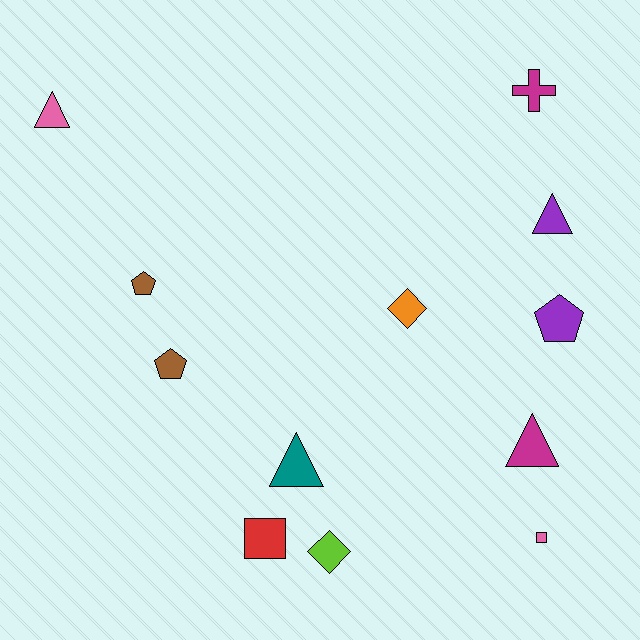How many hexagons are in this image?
There are no hexagons.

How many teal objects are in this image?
There is 1 teal object.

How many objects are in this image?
There are 12 objects.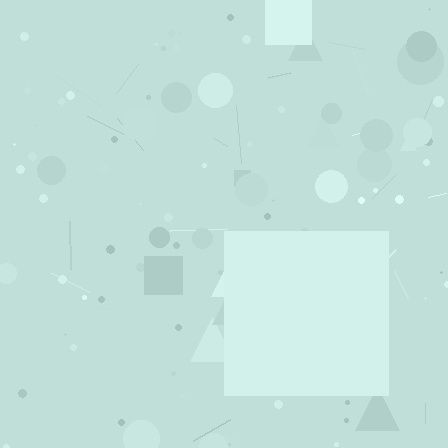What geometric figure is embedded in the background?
A square is embedded in the background.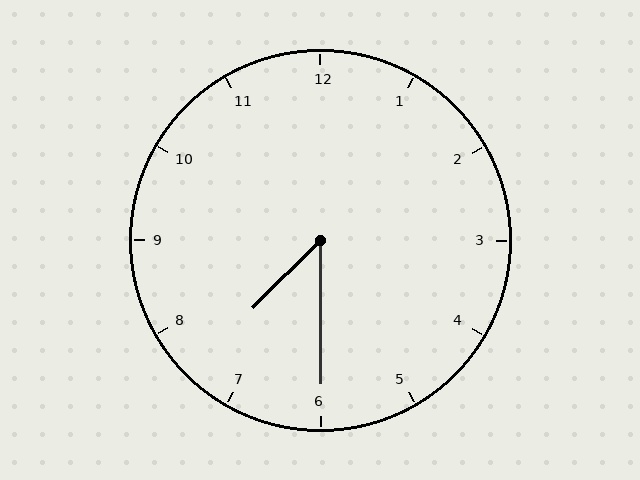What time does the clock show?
7:30.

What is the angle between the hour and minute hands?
Approximately 45 degrees.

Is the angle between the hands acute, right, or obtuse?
It is acute.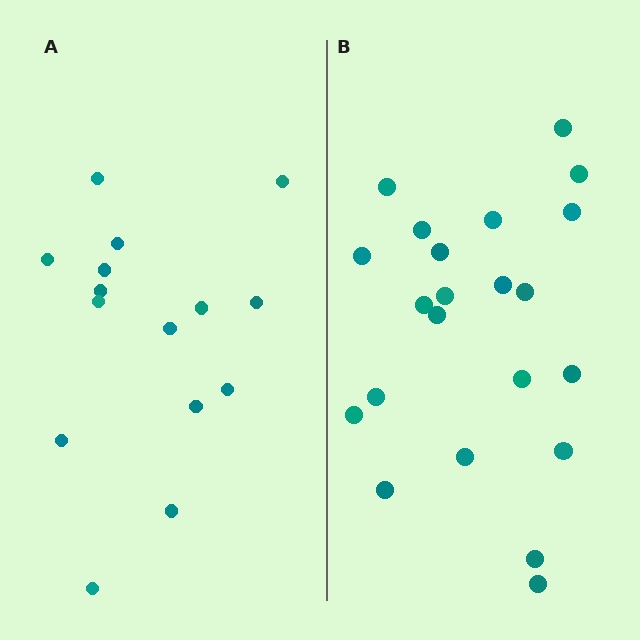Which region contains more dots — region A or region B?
Region B (the right region) has more dots.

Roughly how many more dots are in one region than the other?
Region B has roughly 8 or so more dots than region A.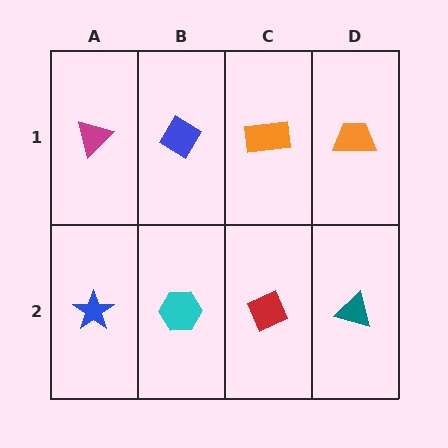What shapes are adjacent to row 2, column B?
A blue diamond (row 1, column B), a blue star (row 2, column A), a red diamond (row 2, column C).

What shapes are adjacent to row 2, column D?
An orange trapezoid (row 1, column D), a red diamond (row 2, column C).